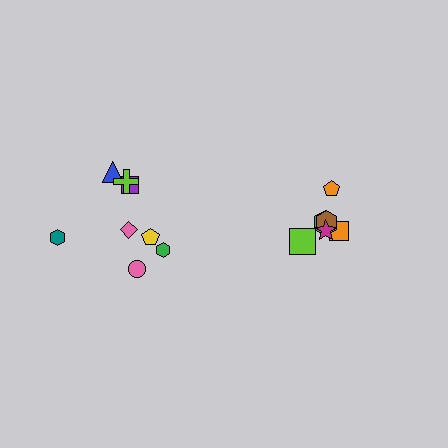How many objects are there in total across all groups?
There are 14 objects.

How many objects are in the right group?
There are 6 objects.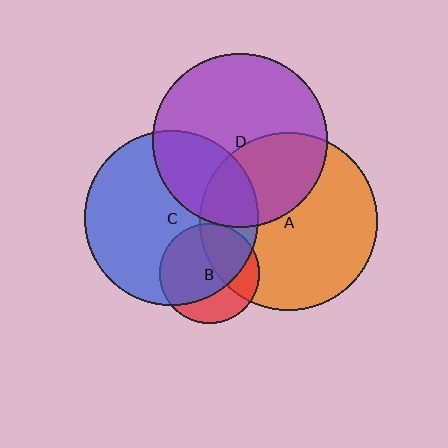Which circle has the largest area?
Circle A (orange).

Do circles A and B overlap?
Yes.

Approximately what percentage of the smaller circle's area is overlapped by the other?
Approximately 35%.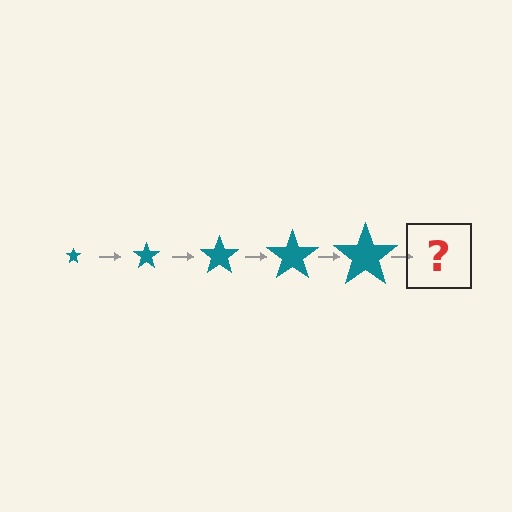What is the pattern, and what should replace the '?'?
The pattern is that the star gets progressively larger each step. The '?' should be a teal star, larger than the previous one.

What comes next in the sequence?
The next element should be a teal star, larger than the previous one.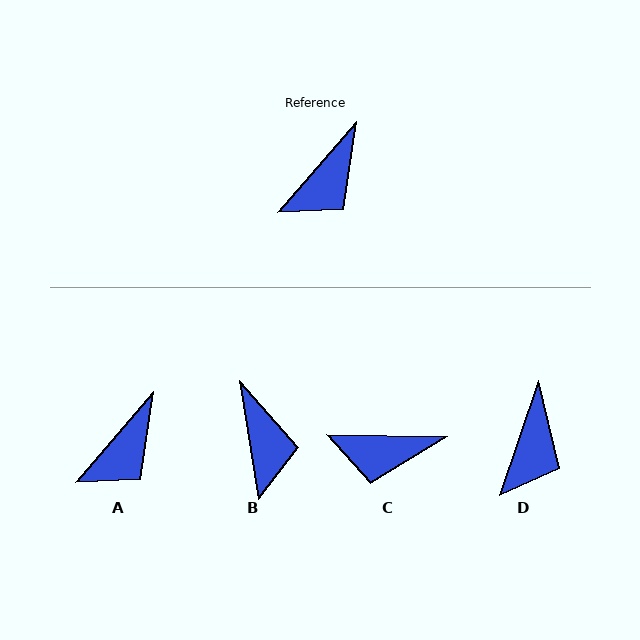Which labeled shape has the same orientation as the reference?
A.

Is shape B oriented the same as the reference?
No, it is off by about 50 degrees.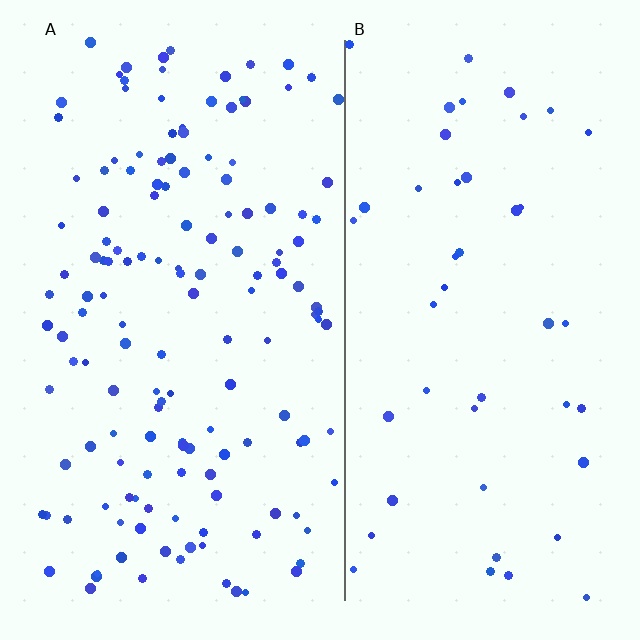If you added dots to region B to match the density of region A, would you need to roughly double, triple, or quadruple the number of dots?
Approximately triple.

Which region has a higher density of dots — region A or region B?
A (the left).